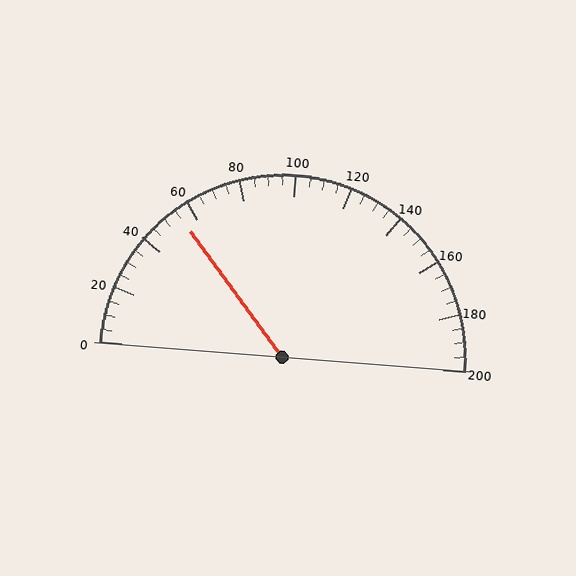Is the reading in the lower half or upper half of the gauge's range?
The reading is in the lower half of the range (0 to 200).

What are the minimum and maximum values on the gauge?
The gauge ranges from 0 to 200.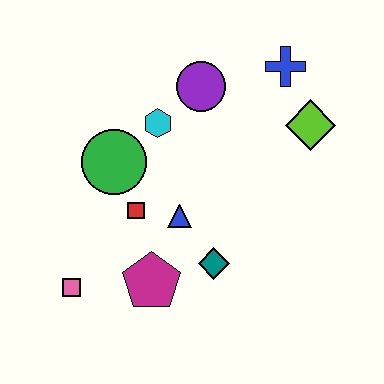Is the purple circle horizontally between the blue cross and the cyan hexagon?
Yes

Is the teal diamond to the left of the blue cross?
Yes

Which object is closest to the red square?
The blue triangle is closest to the red square.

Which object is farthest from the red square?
The blue cross is farthest from the red square.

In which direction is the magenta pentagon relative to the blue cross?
The magenta pentagon is below the blue cross.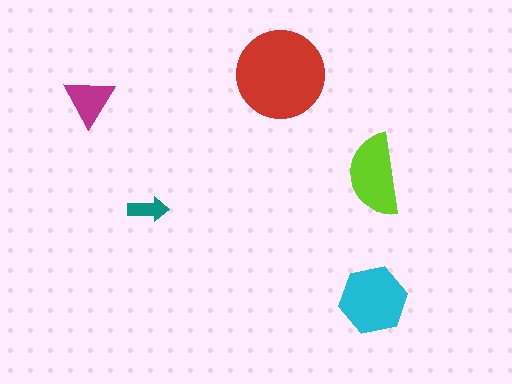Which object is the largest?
The red circle.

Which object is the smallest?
The teal arrow.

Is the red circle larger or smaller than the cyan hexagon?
Larger.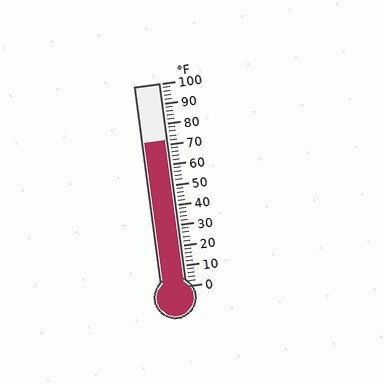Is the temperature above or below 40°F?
The temperature is above 40°F.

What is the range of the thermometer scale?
The thermometer scale ranges from 0°F to 100°F.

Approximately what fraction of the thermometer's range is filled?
The thermometer is filled to approximately 70% of its range.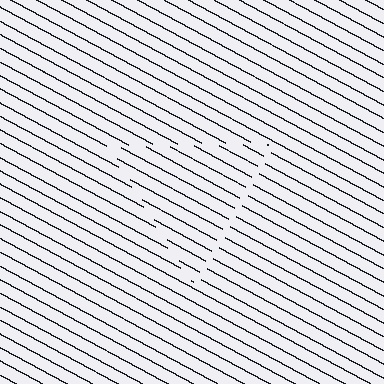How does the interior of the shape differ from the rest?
The interior of the shape contains the same grating, shifted by half a period — the contour is defined by the phase discontinuity where line-ends from the inner and outer gratings abut.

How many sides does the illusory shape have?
3 sides — the line-ends trace a triangle.